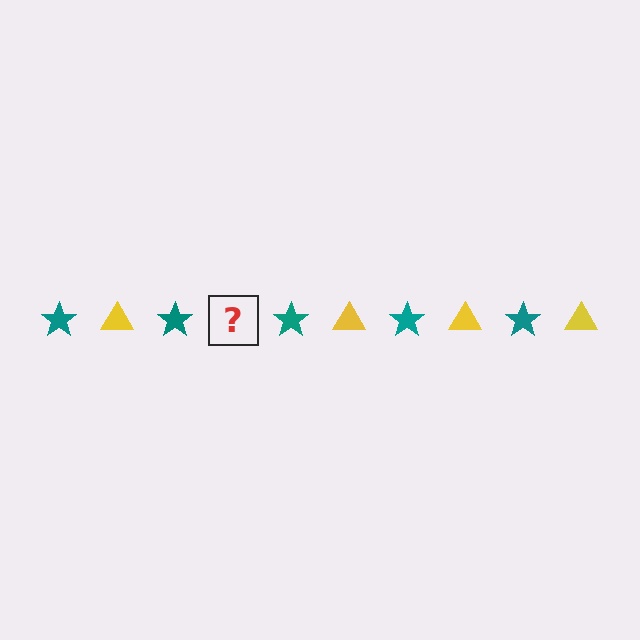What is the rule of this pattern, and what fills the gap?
The rule is that the pattern alternates between teal star and yellow triangle. The gap should be filled with a yellow triangle.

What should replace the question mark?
The question mark should be replaced with a yellow triangle.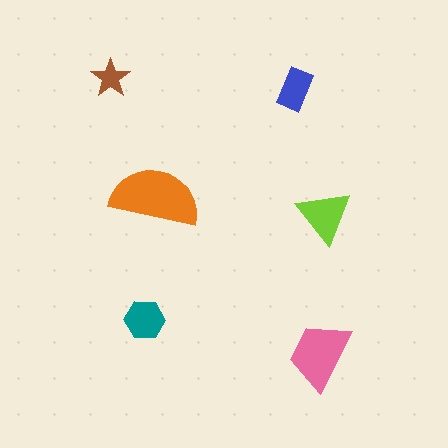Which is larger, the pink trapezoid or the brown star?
The pink trapezoid.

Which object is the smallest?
The brown star.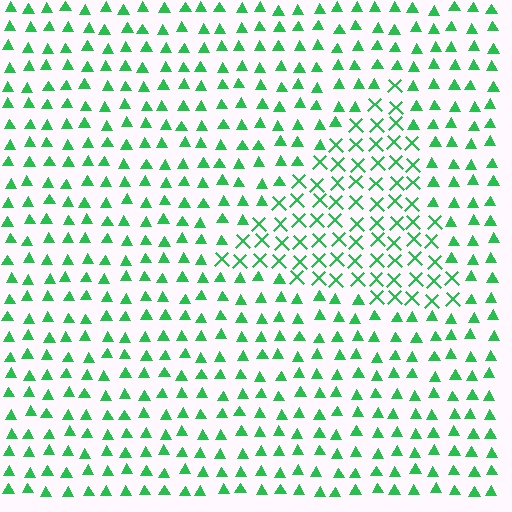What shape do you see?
I see a triangle.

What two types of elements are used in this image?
The image uses X marks inside the triangle region and triangles outside it.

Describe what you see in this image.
The image is filled with small green elements arranged in a uniform grid. A triangle-shaped region contains X marks, while the surrounding area contains triangles. The boundary is defined purely by the change in element shape.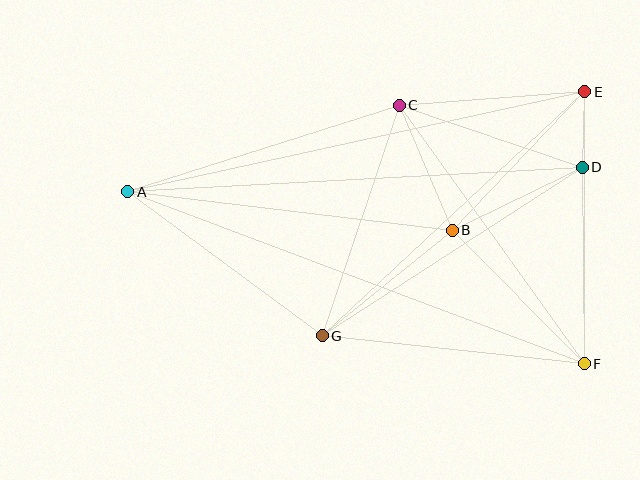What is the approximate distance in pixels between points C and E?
The distance between C and E is approximately 186 pixels.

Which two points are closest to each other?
Points D and E are closest to each other.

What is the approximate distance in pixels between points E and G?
The distance between E and G is approximately 358 pixels.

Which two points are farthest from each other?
Points A and F are farthest from each other.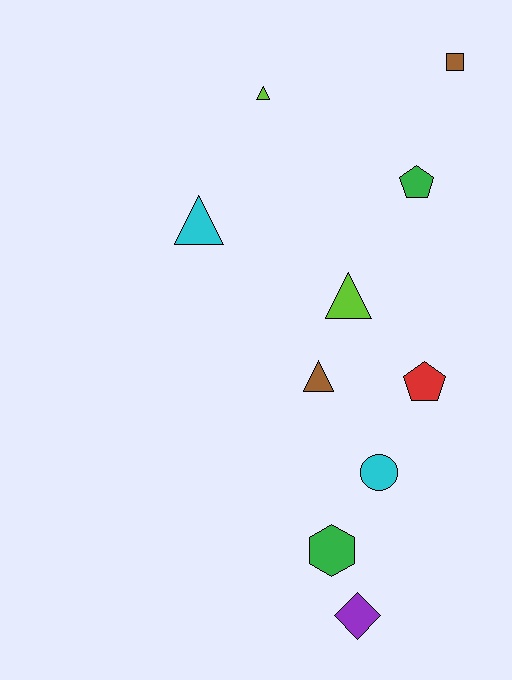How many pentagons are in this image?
There are 2 pentagons.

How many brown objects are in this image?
There are 2 brown objects.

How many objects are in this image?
There are 10 objects.